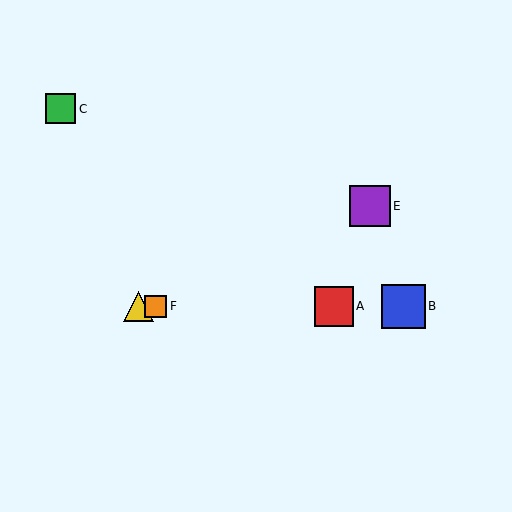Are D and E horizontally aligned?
No, D is at y≈306 and E is at y≈206.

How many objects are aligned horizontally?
4 objects (A, B, D, F) are aligned horizontally.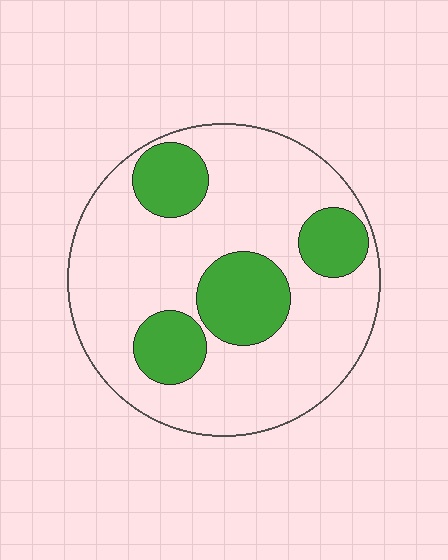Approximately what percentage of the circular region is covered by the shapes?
Approximately 25%.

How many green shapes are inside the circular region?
4.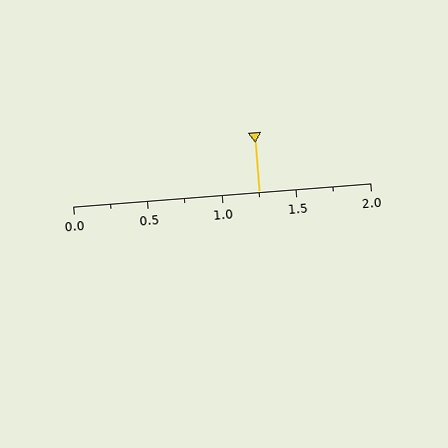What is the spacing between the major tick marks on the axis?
The major ticks are spaced 0.5 apart.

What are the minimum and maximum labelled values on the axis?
The axis runs from 0.0 to 2.0.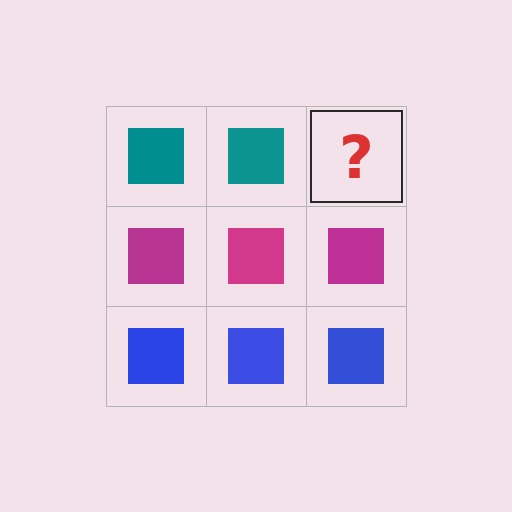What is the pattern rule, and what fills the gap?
The rule is that each row has a consistent color. The gap should be filled with a teal square.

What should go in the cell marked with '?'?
The missing cell should contain a teal square.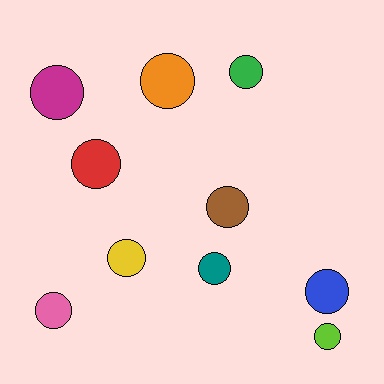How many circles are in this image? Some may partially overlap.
There are 10 circles.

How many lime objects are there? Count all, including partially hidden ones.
There is 1 lime object.